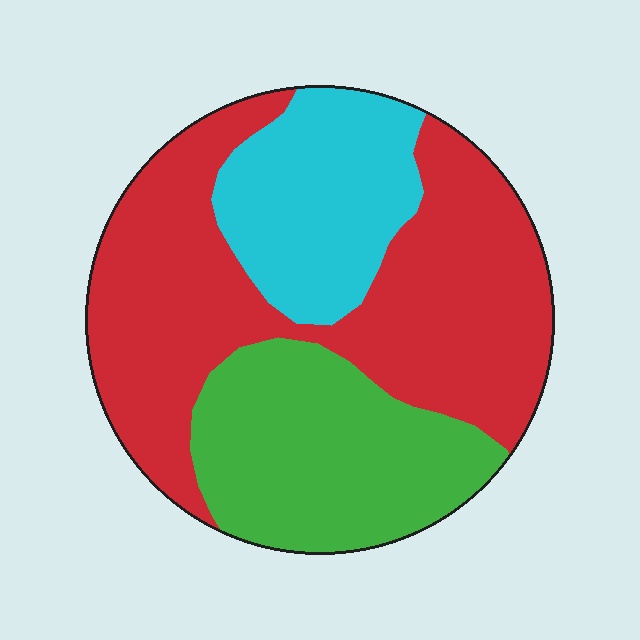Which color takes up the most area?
Red, at roughly 50%.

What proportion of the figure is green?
Green covers roughly 25% of the figure.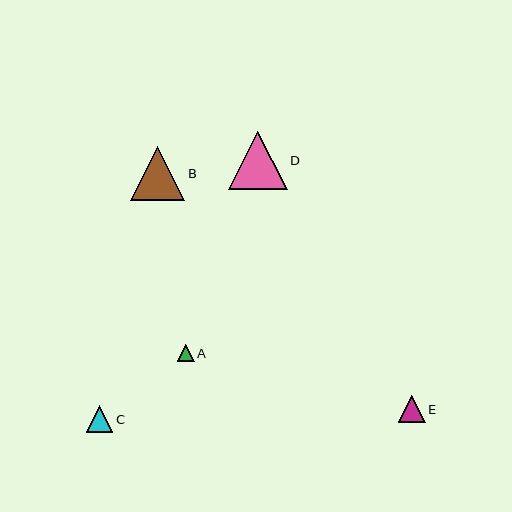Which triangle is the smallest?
Triangle A is the smallest with a size of approximately 17 pixels.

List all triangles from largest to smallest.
From largest to smallest: D, B, E, C, A.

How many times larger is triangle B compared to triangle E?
Triangle B is approximately 2.0 times the size of triangle E.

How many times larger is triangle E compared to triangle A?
Triangle E is approximately 1.6 times the size of triangle A.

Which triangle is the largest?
Triangle D is the largest with a size of approximately 59 pixels.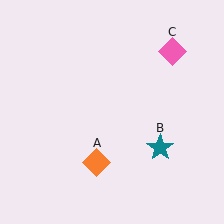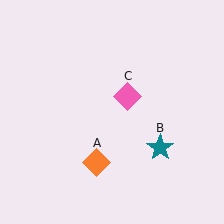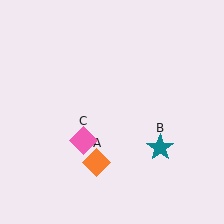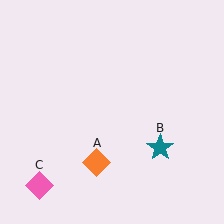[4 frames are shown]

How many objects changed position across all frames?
1 object changed position: pink diamond (object C).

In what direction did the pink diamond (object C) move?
The pink diamond (object C) moved down and to the left.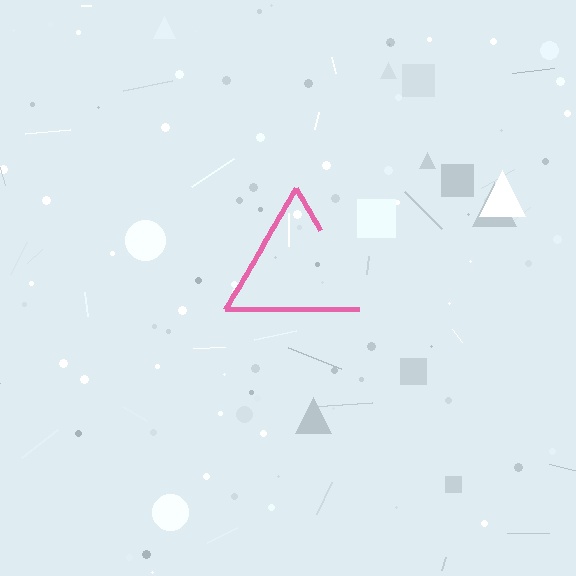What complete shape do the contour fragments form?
The contour fragments form a triangle.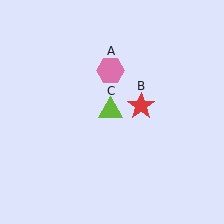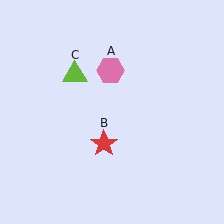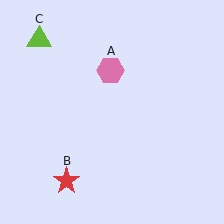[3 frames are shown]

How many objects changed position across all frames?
2 objects changed position: red star (object B), lime triangle (object C).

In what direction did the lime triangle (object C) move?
The lime triangle (object C) moved up and to the left.